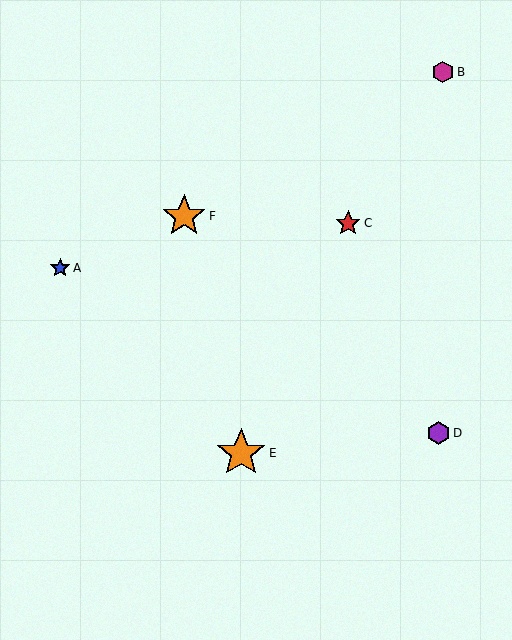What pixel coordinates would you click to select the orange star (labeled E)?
Click at (241, 453) to select the orange star E.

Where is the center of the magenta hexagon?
The center of the magenta hexagon is at (443, 72).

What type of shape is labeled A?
Shape A is a blue star.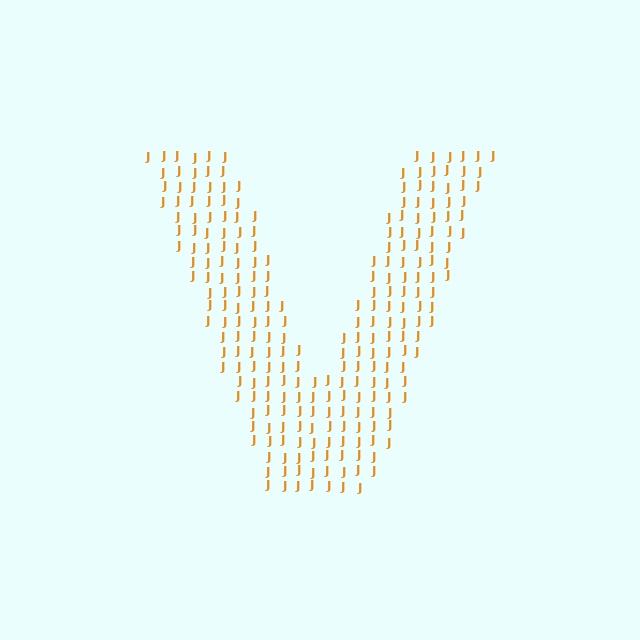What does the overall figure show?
The overall figure shows the letter V.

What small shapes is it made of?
It is made of small letter J's.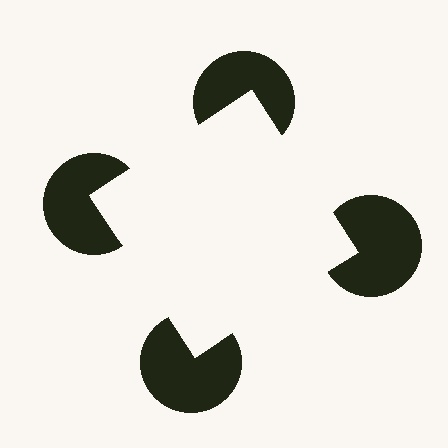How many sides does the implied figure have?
4 sides.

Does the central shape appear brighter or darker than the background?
It typically appears slightly brighter than the background, even though no actual brightness change is drawn.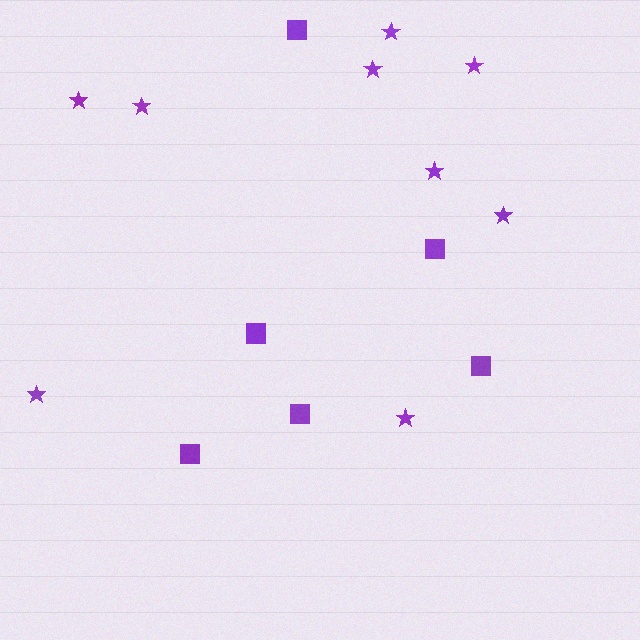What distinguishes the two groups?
There are 2 groups: one group of stars (9) and one group of squares (6).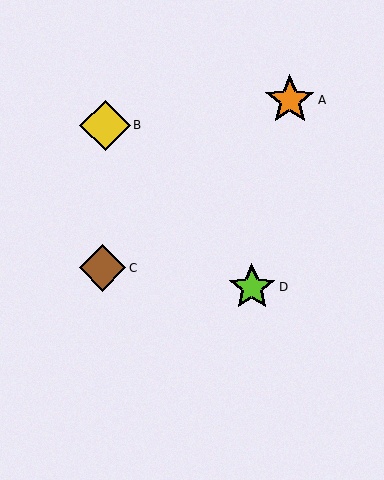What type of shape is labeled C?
Shape C is a brown diamond.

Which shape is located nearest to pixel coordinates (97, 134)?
The yellow diamond (labeled B) at (105, 125) is nearest to that location.